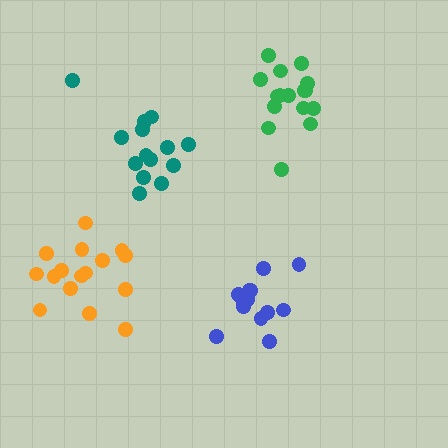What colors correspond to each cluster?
The clusters are colored: green, orange, blue, teal.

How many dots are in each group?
Group 1: 16 dots, Group 2: 16 dots, Group 3: 13 dots, Group 4: 14 dots (59 total).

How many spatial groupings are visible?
There are 4 spatial groupings.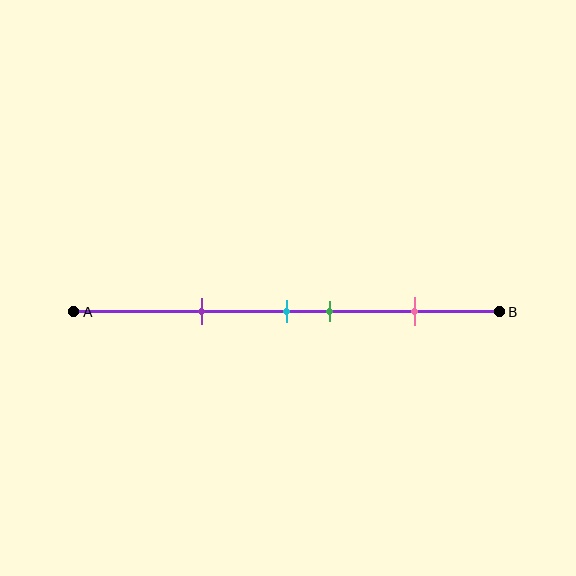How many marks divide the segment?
There are 4 marks dividing the segment.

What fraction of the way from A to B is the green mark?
The green mark is approximately 60% (0.6) of the way from A to B.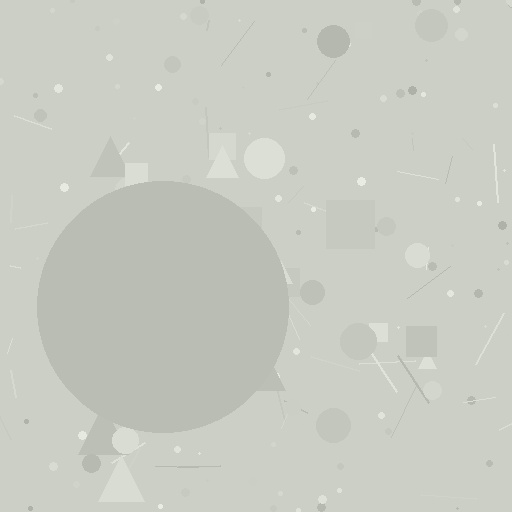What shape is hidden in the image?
A circle is hidden in the image.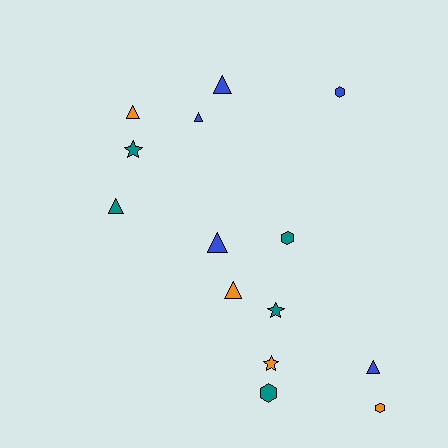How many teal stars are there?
There are 2 teal stars.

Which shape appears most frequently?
Triangle, with 7 objects.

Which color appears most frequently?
Teal, with 5 objects.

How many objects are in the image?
There are 14 objects.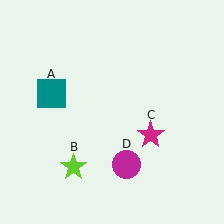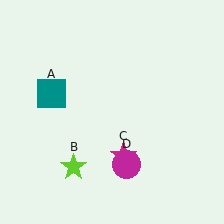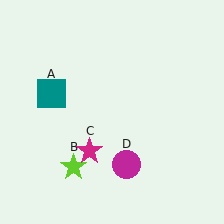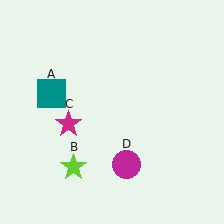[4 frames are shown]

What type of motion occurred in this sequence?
The magenta star (object C) rotated clockwise around the center of the scene.